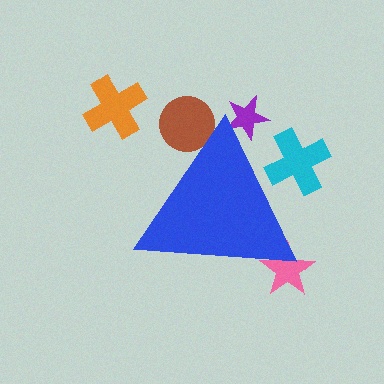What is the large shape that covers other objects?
A blue triangle.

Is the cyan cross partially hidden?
Yes, the cyan cross is partially hidden behind the blue triangle.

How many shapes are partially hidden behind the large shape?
4 shapes are partially hidden.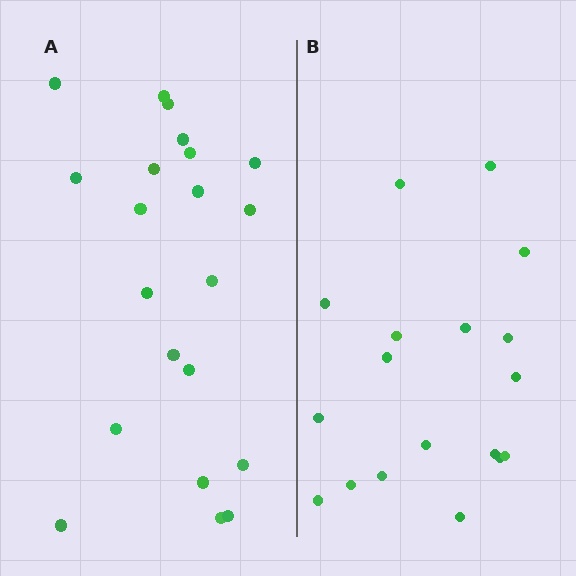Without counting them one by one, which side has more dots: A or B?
Region A (the left region) has more dots.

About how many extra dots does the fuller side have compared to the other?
Region A has just a few more — roughly 2 or 3 more dots than region B.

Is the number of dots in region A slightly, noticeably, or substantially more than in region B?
Region A has only slightly more — the two regions are fairly close. The ratio is roughly 1.2 to 1.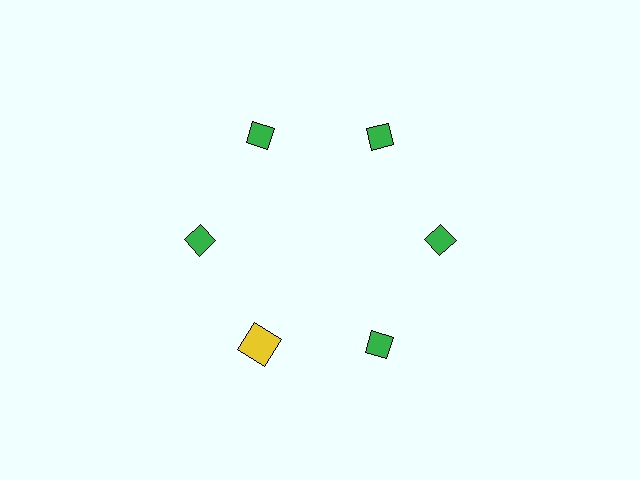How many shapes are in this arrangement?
There are 6 shapes arranged in a ring pattern.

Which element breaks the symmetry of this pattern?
The yellow square at roughly the 7 o'clock position breaks the symmetry. All other shapes are green diamonds.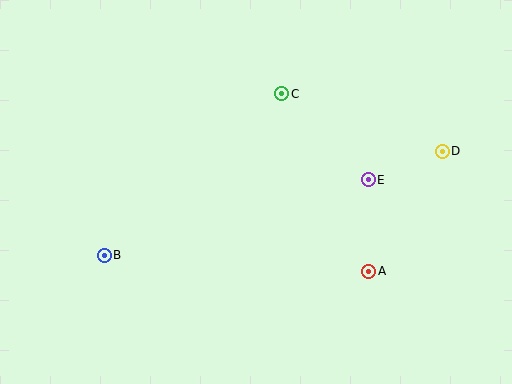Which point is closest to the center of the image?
Point C at (282, 94) is closest to the center.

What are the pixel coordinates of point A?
Point A is at (369, 271).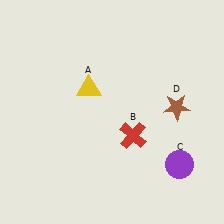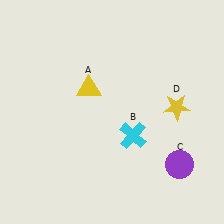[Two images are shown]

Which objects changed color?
B changed from red to cyan. D changed from brown to yellow.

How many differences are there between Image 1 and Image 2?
There are 2 differences between the two images.